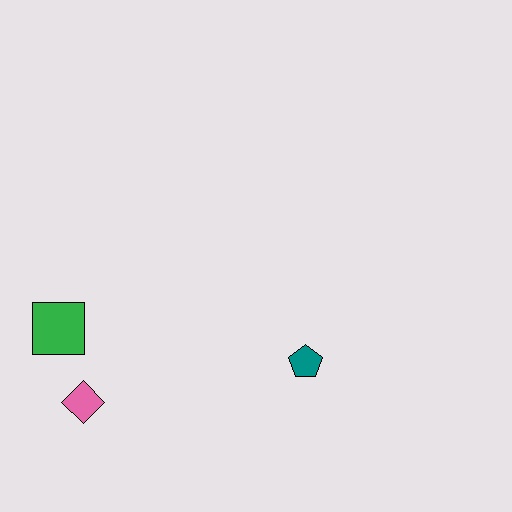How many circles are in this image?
There are no circles.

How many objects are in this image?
There are 3 objects.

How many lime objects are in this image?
There are no lime objects.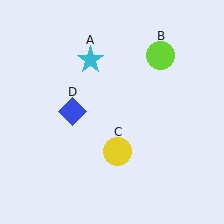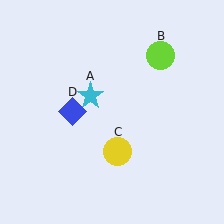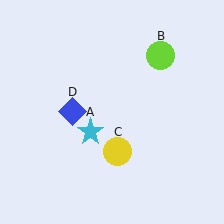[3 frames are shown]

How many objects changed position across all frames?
1 object changed position: cyan star (object A).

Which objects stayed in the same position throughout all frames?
Lime circle (object B) and yellow circle (object C) and blue diamond (object D) remained stationary.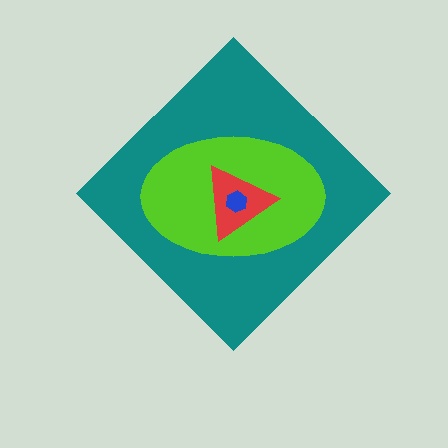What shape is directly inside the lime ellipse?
The red triangle.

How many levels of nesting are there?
4.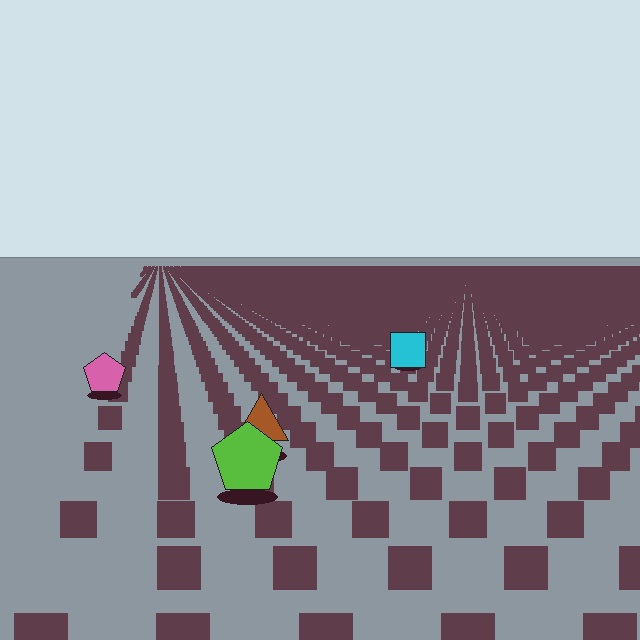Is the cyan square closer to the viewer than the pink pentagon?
No. The pink pentagon is closer — you can tell from the texture gradient: the ground texture is coarser near it.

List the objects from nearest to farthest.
From nearest to farthest: the lime pentagon, the brown triangle, the pink pentagon, the cyan square.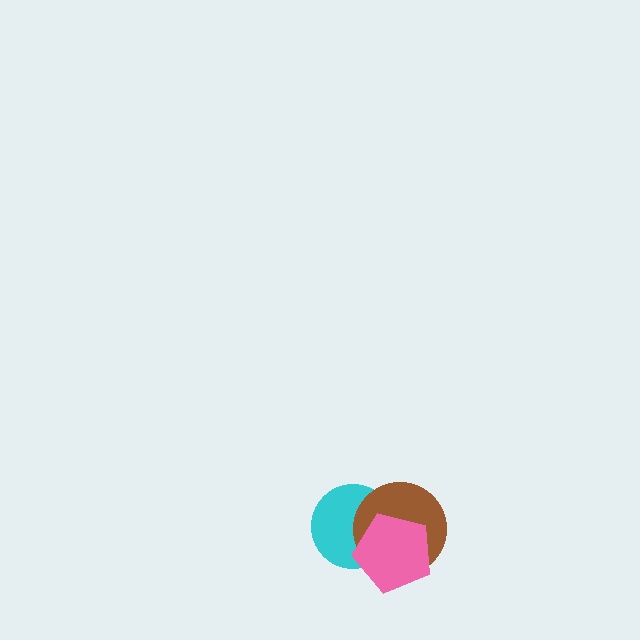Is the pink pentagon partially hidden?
No, no other shape covers it.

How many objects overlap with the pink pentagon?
2 objects overlap with the pink pentagon.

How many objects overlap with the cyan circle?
2 objects overlap with the cyan circle.